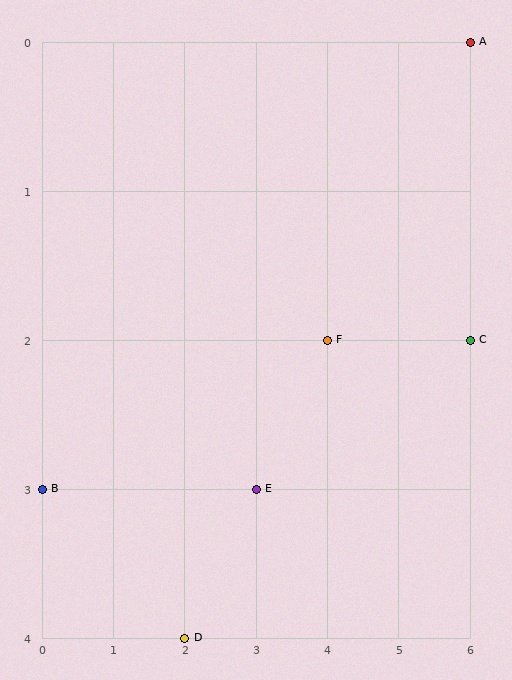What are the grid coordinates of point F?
Point F is at grid coordinates (4, 2).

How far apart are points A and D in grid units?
Points A and D are 4 columns and 4 rows apart (about 5.7 grid units diagonally).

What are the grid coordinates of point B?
Point B is at grid coordinates (0, 3).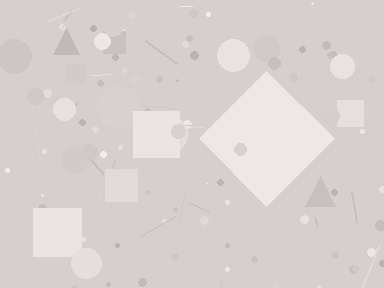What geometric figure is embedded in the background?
A diamond is embedded in the background.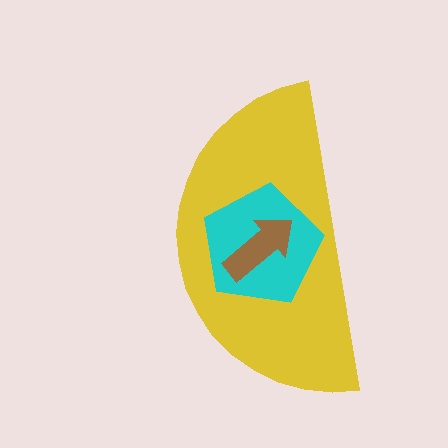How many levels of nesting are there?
3.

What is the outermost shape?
The yellow semicircle.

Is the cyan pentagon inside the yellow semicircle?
Yes.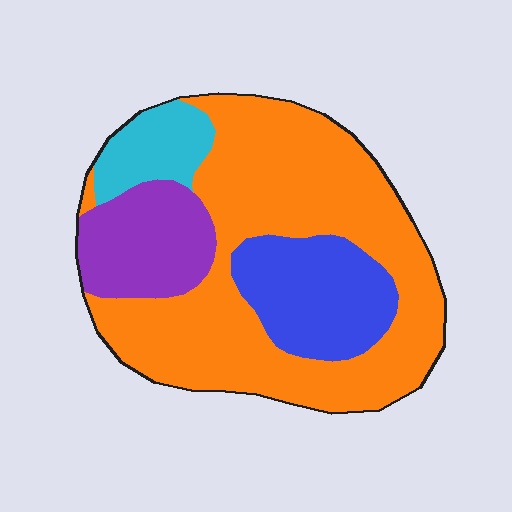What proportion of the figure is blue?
Blue takes up about one sixth (1/6) of the figure.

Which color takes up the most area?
Orange, at roughly 60%.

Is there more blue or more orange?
Orange.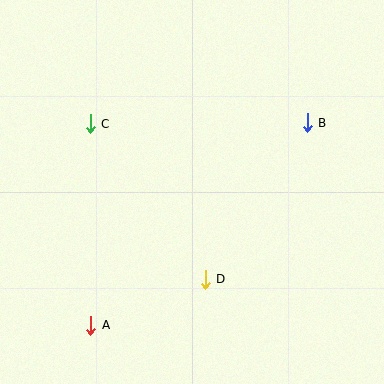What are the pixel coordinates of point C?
Point C is at (90, 124).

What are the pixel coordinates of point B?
Point B is at (307, 123).